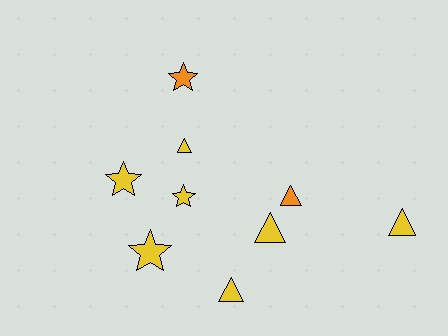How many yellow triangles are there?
There are 4 yellow triangles.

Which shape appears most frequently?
Triangle, with 5 objects.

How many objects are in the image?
There are 9 objects.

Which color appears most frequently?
Yellow, with 7 objects.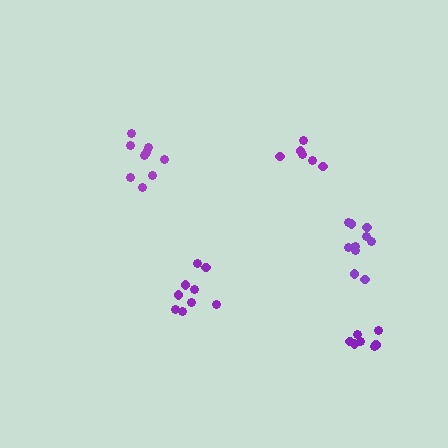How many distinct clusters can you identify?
There are 5 distinct clusters.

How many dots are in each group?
Group 1: 6 dots, Group 2: 9 dots, Group 3: 7 dots, Group 4: 9 dots, Group 5: 10 dots (41 total).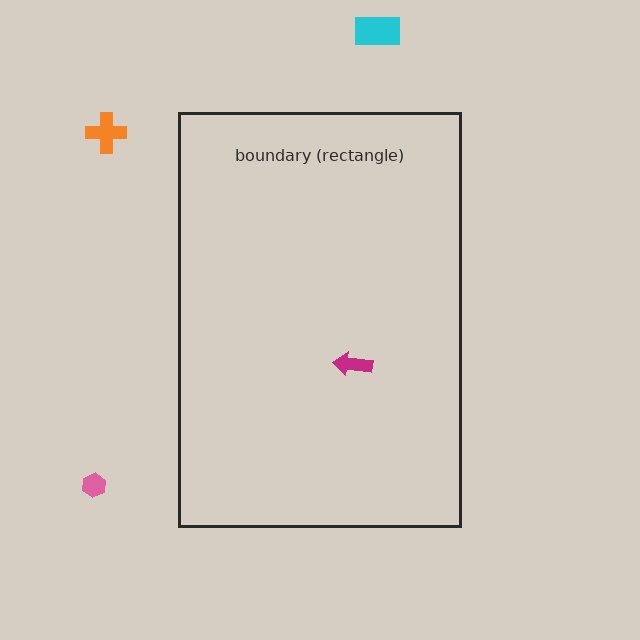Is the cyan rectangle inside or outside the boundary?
Outside.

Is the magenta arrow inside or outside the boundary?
Inside.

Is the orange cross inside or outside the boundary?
Outside.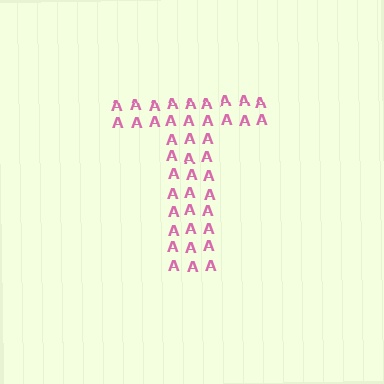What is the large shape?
The large shape is the letter T.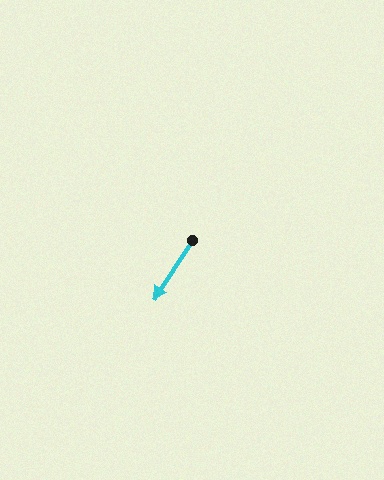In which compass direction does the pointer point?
Southwest.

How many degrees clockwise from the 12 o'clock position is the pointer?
Approximately 213 degrees.